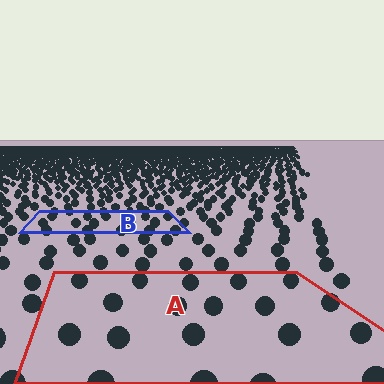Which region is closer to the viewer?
Region A is closer. The texture elements there are larger and more spread out.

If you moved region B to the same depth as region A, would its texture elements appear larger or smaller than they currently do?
They would appear larger. At a closer depth, the same texture elements are projected at a bigger on-screen size.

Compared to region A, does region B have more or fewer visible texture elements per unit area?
Region B has more texture elements per unit area — they are packed more densely because it is farther away.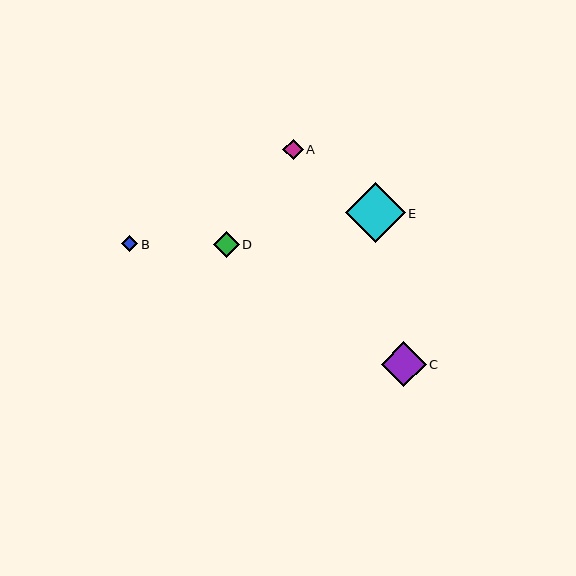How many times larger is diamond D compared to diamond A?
Diamond D is approximately 1.3 times the size of diamond A.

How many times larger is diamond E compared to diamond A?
Diamond E is approximately 2.9 times the size of diamond A.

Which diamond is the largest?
Diamond E is the largest with a size of approximately 60 pixels.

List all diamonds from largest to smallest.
From largest to smallest: E, C, D, A, B.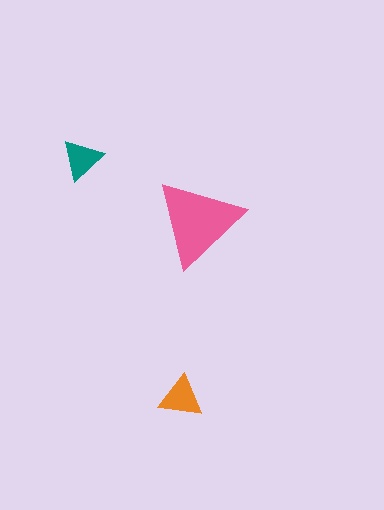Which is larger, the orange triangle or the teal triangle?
The orange one.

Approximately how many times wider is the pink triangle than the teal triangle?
About 2 times wider.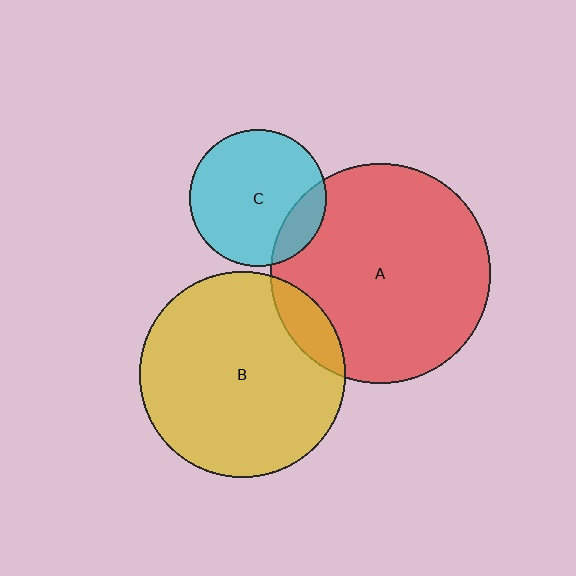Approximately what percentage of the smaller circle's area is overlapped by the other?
Approximately 15%.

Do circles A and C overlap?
Yes.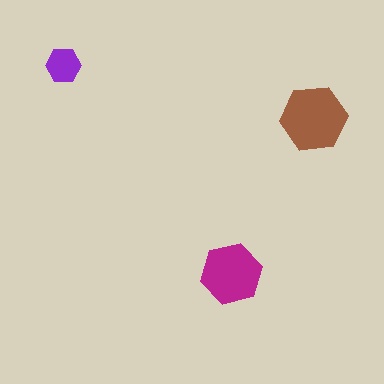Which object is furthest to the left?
The purple hexagon is leftmost.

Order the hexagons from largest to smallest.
the brown one, the magenta one, the purple one.